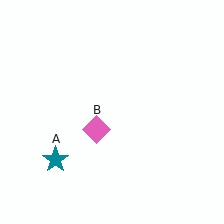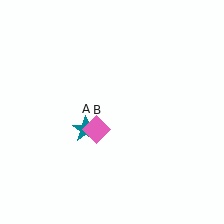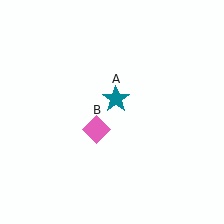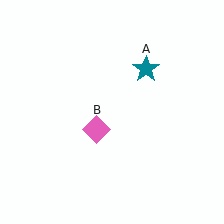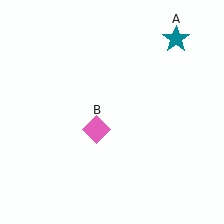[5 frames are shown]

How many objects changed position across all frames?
1 object changed position: teal star (object A).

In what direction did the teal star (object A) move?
The teal star (object A) moved up and to the right.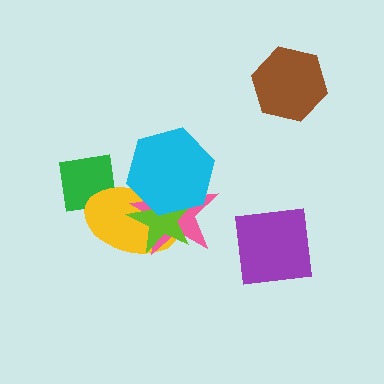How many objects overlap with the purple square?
0 objects overlap with the purple square.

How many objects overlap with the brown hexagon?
0 objects overlap with the brown hexagon.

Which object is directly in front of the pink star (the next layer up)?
The lime star is directly in front of the pink star.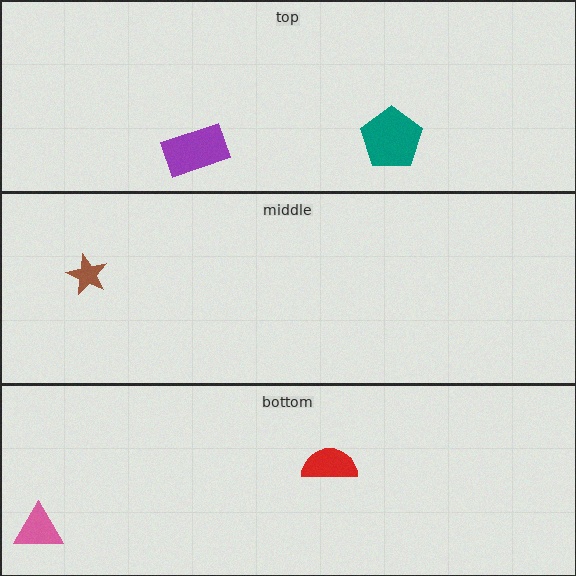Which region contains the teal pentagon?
The top region.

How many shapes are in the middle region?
1.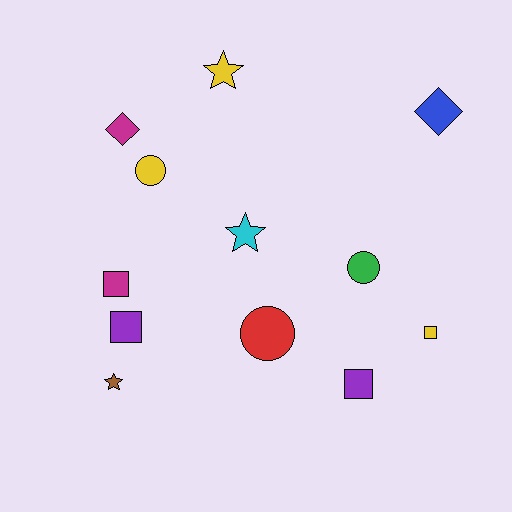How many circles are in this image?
There are 3 circles.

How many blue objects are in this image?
There is 1 blue object.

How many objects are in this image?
There are 12 objects.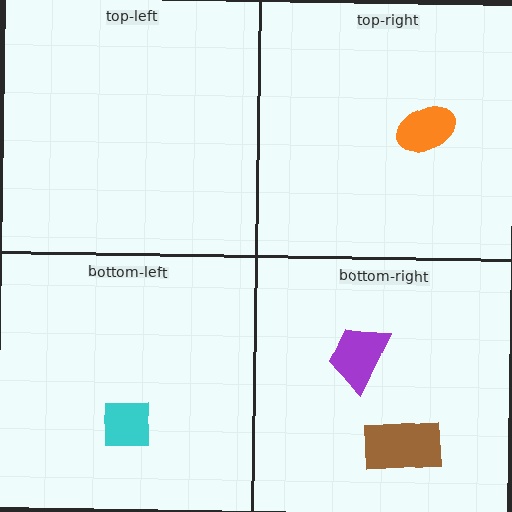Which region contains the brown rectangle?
The bottom-right region.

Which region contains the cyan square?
The bottom-left region.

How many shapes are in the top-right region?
1.